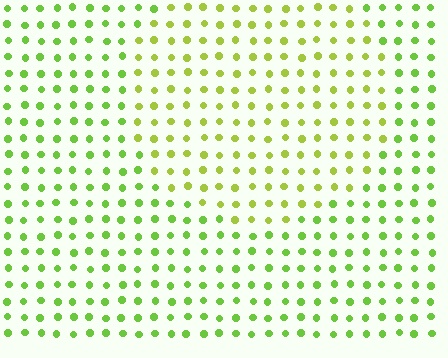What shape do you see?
I see a circle.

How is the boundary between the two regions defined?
The boundary is defined purely by a slight shift in hue (about 24 degrees). Spacing, size, and orientation are identical on both sides.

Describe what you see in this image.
The image is filled with small lime elements in a uniform arrangement. A circle-shaped region is visible where the elements are tinted to a slightly different hue, forming a subtle color boundary.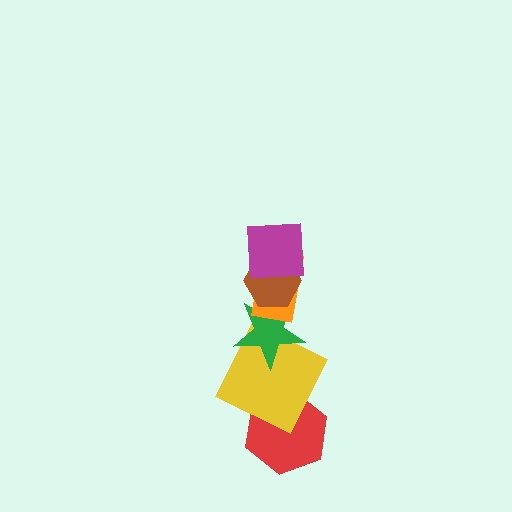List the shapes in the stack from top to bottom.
From top to bottom: the magenta square, the brown hexagon, the orange rectangle, the green star, the yellow square, the red hexagon.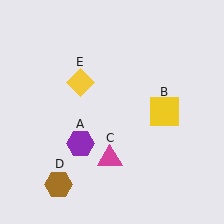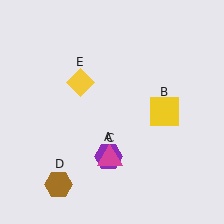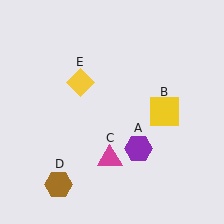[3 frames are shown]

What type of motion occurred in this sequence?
The purple hexagon (object A) rotated counterclockwise around the center of the scene.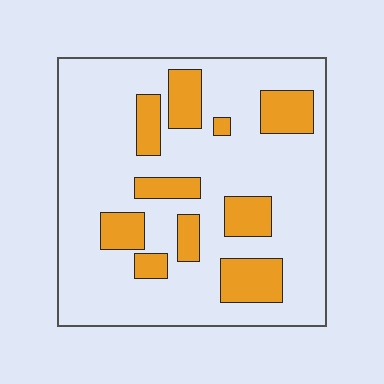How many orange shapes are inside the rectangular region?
10.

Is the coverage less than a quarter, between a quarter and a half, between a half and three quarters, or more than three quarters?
Less than a quarter.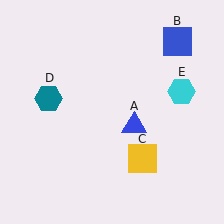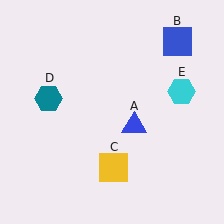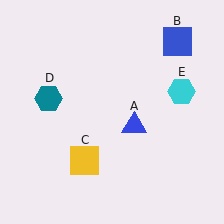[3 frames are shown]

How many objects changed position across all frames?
1 object changed position: yellow square (object C).